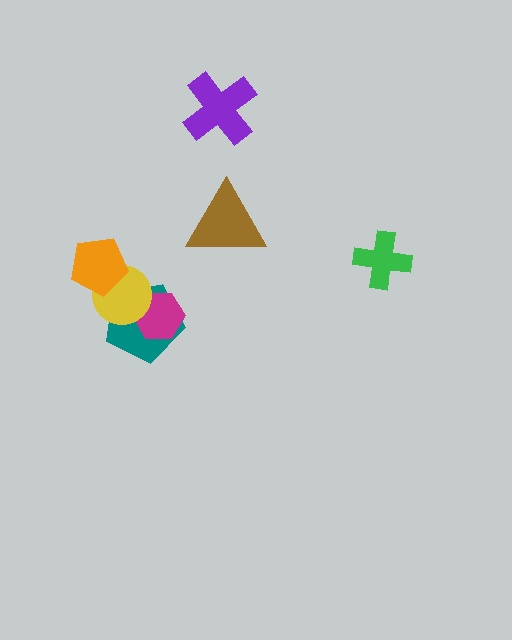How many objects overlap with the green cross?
0 objects overlap with the green cross.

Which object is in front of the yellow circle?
The orange pentagon is in front of the yellow circle.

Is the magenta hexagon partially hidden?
Yes, it is partially covered by another shape.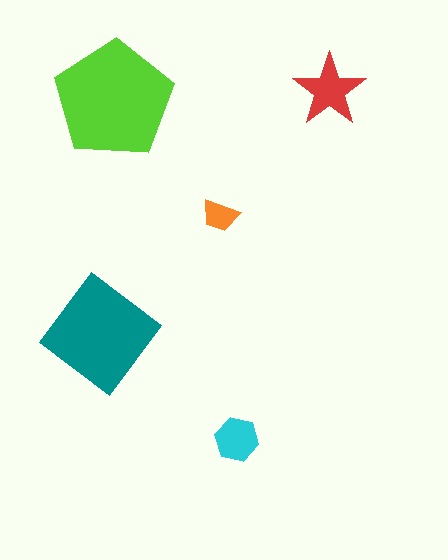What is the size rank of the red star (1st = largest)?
3rd.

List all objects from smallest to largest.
The orange trapezoid, the cyan hexagon, the red star, the teal diamond, the lime pentagon.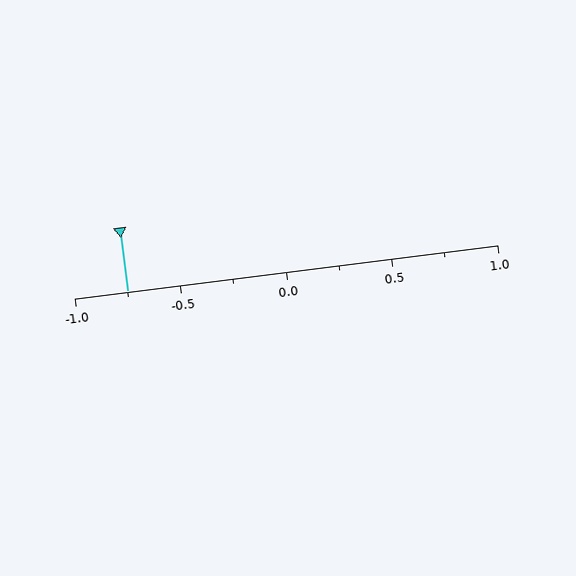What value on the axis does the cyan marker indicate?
The marker indicates approximately -0.75.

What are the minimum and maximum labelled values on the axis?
The axis runs from -1.0 to 1.0.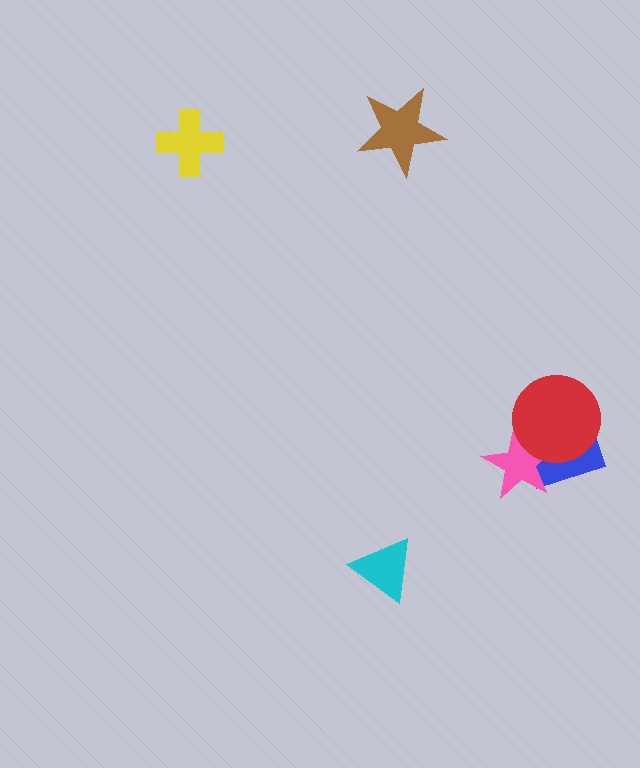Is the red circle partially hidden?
No, no other shape covers it.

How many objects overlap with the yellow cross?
0 objects overlap with the yellow cross.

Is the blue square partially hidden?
Yes, it is partially covered by another shape.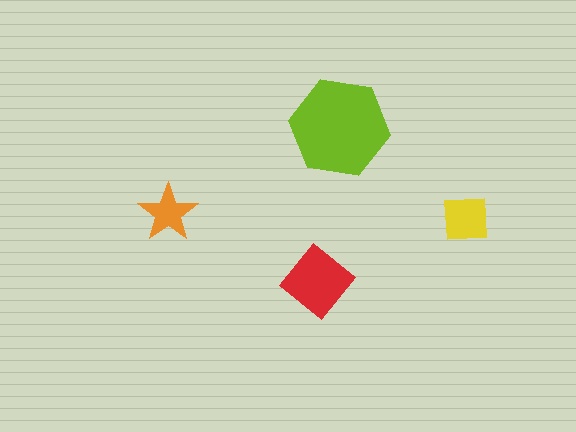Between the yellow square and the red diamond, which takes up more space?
The red diamond.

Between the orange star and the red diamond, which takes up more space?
The red diamond.